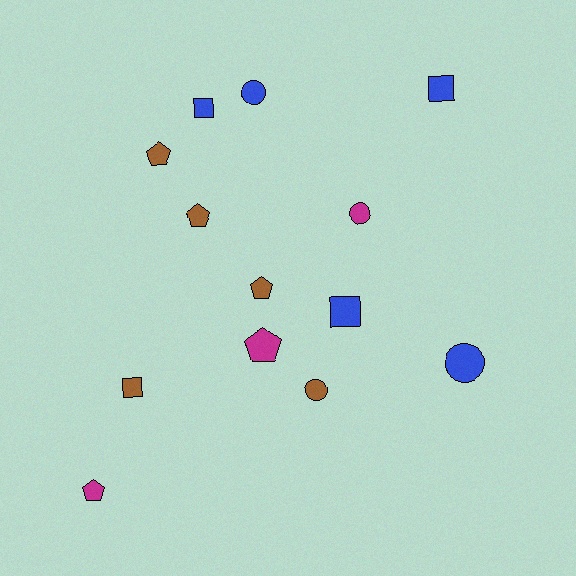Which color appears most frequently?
Blue, with 5 objects.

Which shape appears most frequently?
Pentagon, with 5 objects.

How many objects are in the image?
There are 13 objects.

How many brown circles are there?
There is 1 brown circle.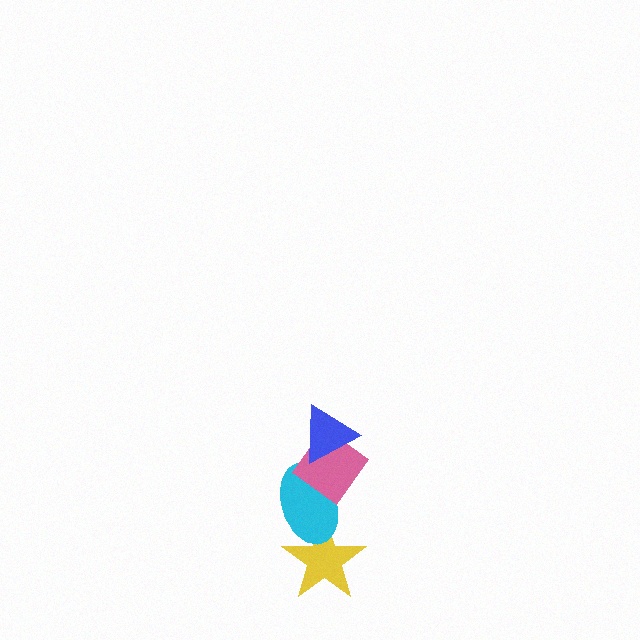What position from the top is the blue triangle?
The blue triangle is 1st from the top.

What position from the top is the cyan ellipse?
The cyan ellipse is 3rd from the top.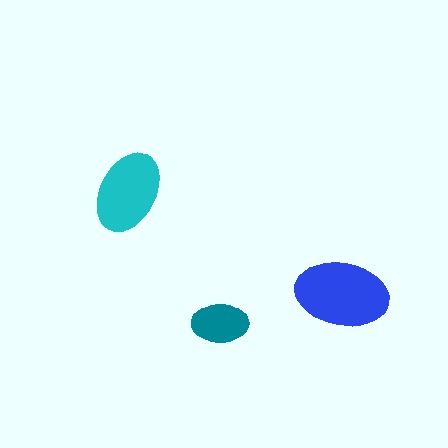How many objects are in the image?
There are 3 objects in the image.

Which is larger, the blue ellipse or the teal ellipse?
The blue one.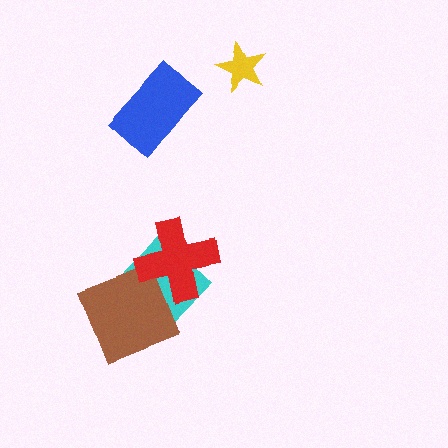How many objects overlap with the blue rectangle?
0 objects overlap with the blue rectangle.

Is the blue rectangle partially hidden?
No, no other shape covers it.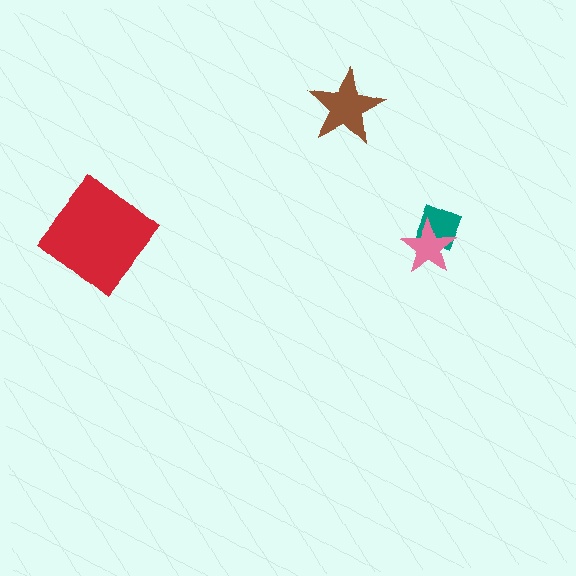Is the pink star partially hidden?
No, no other shape covers it.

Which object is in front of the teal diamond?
The pink star is in front of the teal diamond.